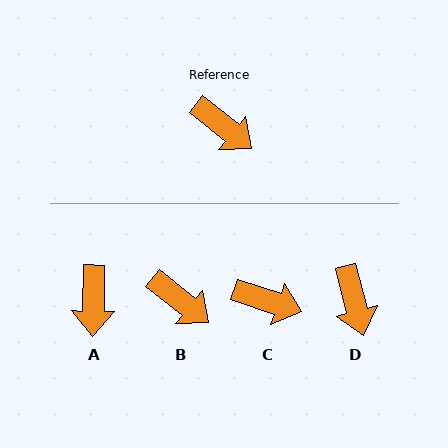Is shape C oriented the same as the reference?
No, it is off by about 20 degrees.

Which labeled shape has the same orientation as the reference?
B.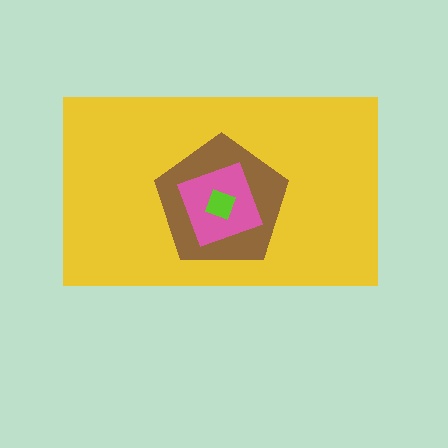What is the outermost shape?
The yellow rectangle.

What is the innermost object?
The lime square.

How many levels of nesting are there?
4.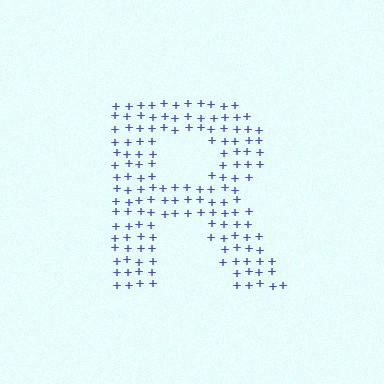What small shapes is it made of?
It is made of small plus signs.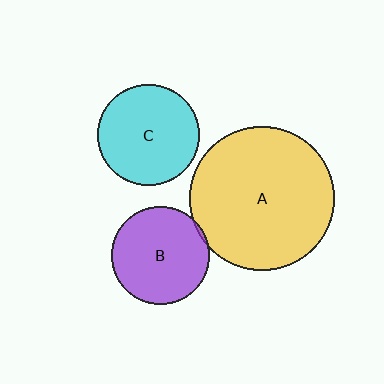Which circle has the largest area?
Circle A (yellow).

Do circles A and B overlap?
Yes.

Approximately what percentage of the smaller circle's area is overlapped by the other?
Approximately 5%.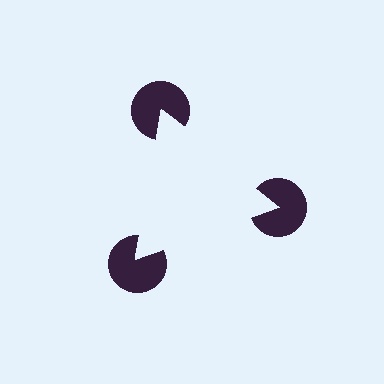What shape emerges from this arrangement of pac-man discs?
An illusory triangle — its edges are inferred from the aligned wedge cuts in the pac-man discs, not physically drawn.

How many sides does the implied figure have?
3 sides.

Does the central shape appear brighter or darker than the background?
It typically appears slightly brighter than the background, even though no actual brightness change is drawn.